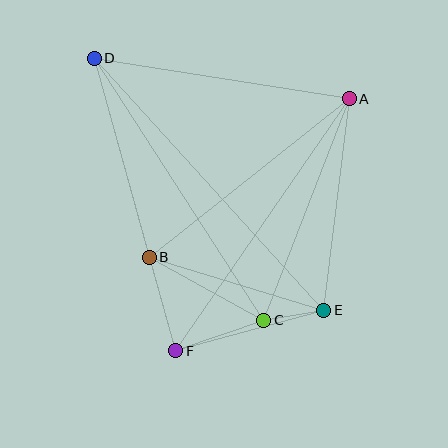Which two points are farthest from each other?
Points D and E are farthest from each other.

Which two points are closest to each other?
Points C and E are closest to each other.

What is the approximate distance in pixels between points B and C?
The distance between B and C is approximately 131 pixels.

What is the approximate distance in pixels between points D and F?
The distance between D and F is approximately 304 pixels.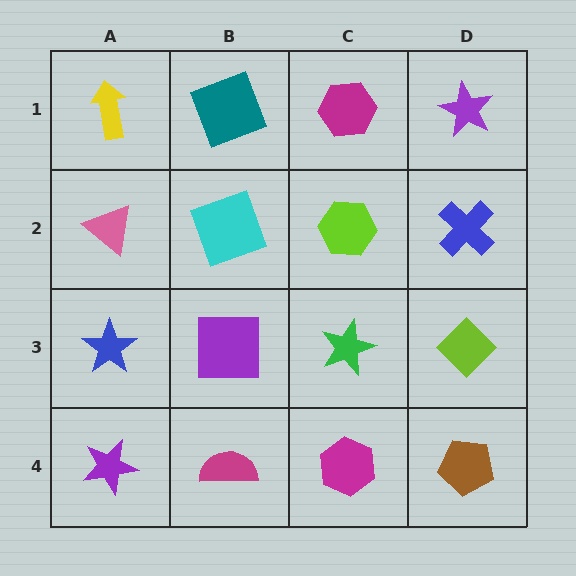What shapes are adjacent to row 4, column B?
A purple square (row 3, column B), a purple star (row 4, column A), a magenta hexagon (row 4, column C).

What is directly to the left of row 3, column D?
A green star.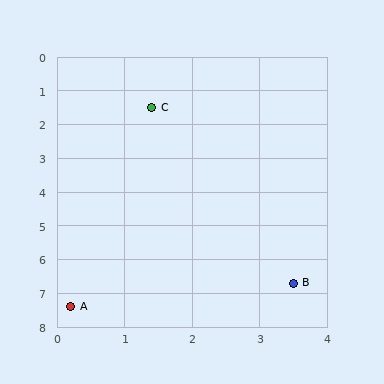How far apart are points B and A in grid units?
Points B and A are about 3.4 grid units apart.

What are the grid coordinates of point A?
Point A is at approximately (0.2, 7.4).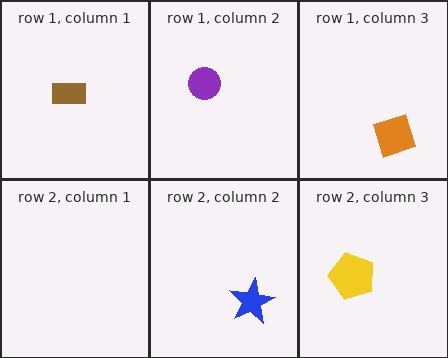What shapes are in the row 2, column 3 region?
The yellow pentagon.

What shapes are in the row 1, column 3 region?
The orange diamond.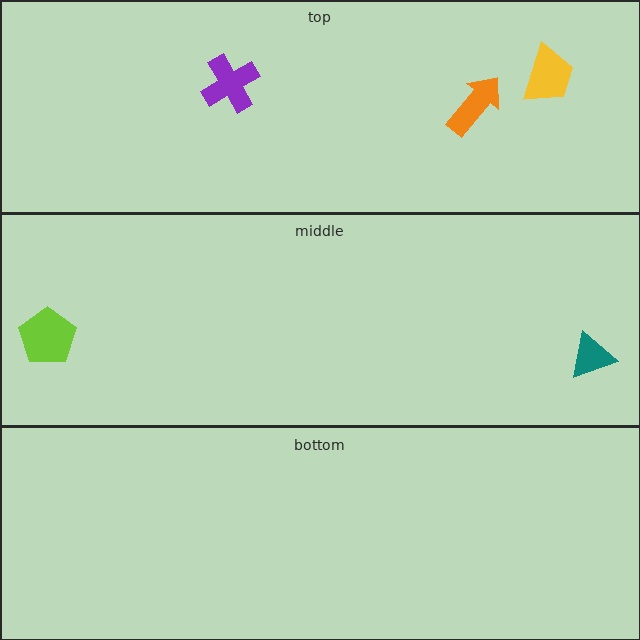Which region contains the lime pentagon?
The middle region.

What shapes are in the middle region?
The teal triangle, the lime pentagon.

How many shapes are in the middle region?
2.